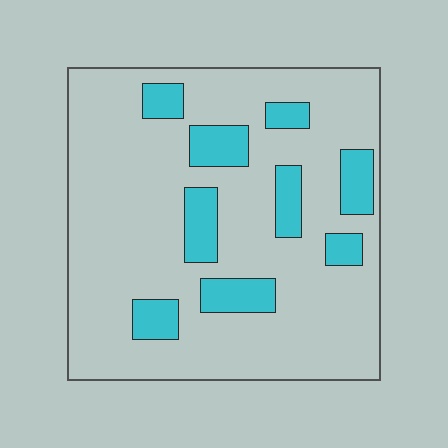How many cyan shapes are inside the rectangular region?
9.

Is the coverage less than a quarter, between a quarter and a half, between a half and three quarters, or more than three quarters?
Less than a quarter.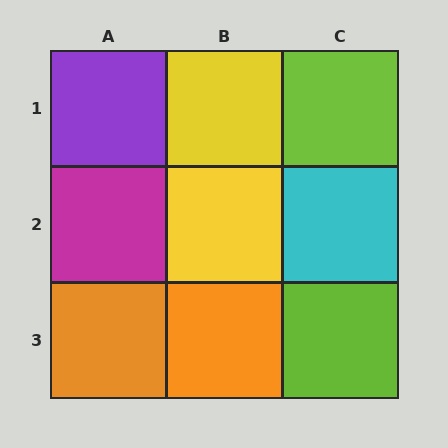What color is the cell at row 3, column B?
Orange.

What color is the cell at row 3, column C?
Lime.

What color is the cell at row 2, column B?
Yellow.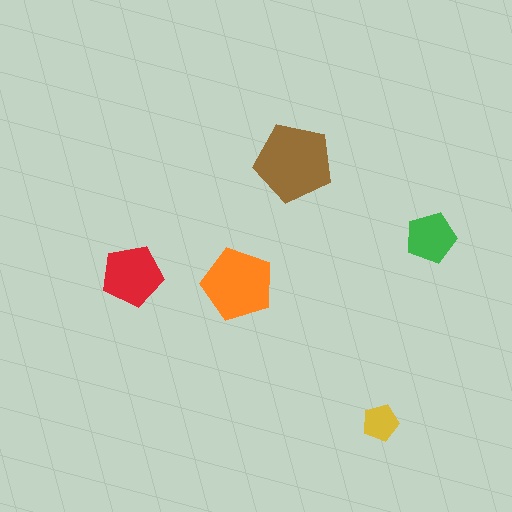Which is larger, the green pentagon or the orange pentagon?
The orange one.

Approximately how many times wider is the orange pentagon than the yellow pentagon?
About 2 times wider.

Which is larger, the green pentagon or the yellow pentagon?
The green one.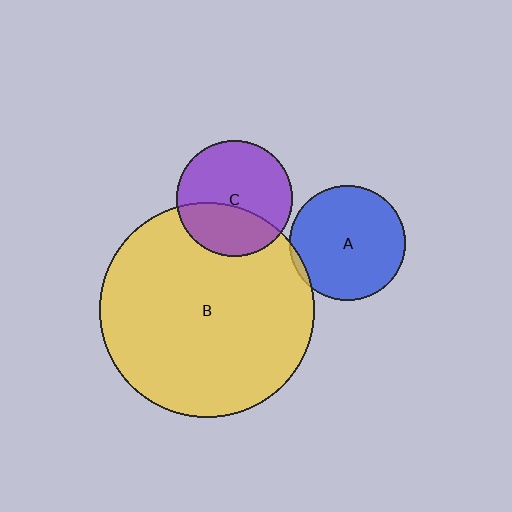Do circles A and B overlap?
Yes.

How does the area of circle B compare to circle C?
Approximately 3.4 times.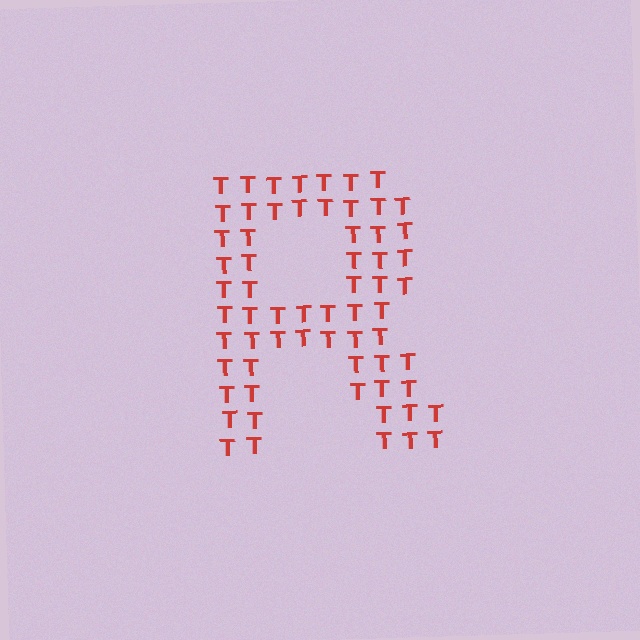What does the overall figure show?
The overall figure shows the letter R.